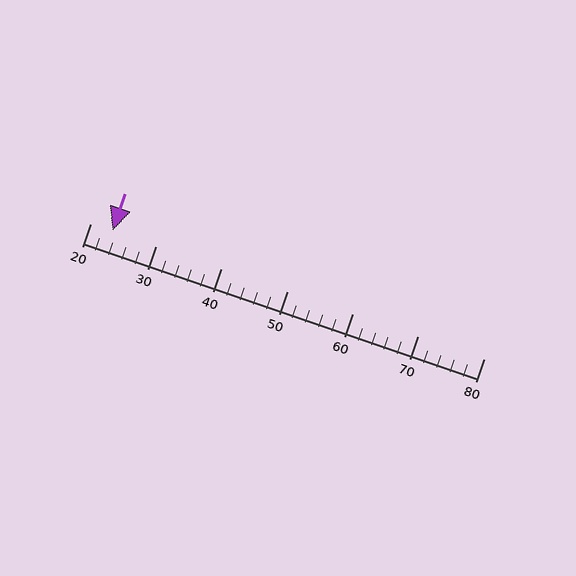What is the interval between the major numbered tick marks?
The major tick marks are spaced 10 units apart.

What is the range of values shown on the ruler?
The ruler shows values from 20 to 80.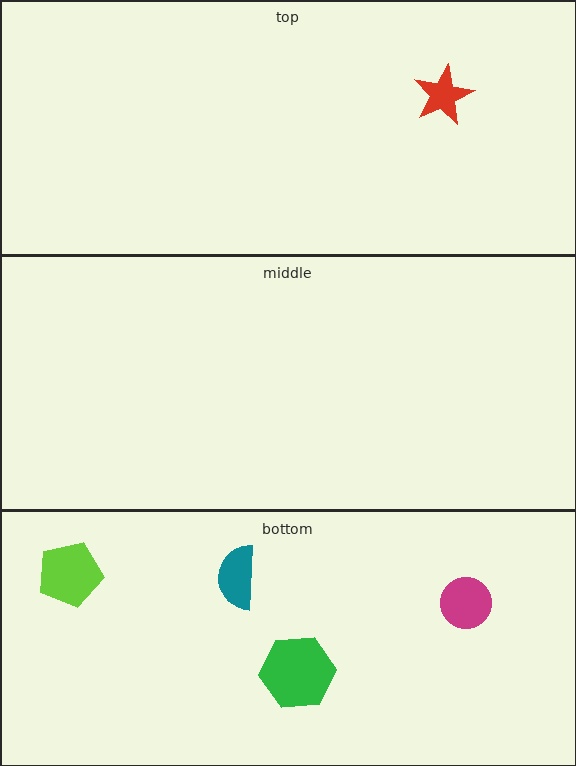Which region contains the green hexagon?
The bottom region.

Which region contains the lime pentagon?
The bottom region.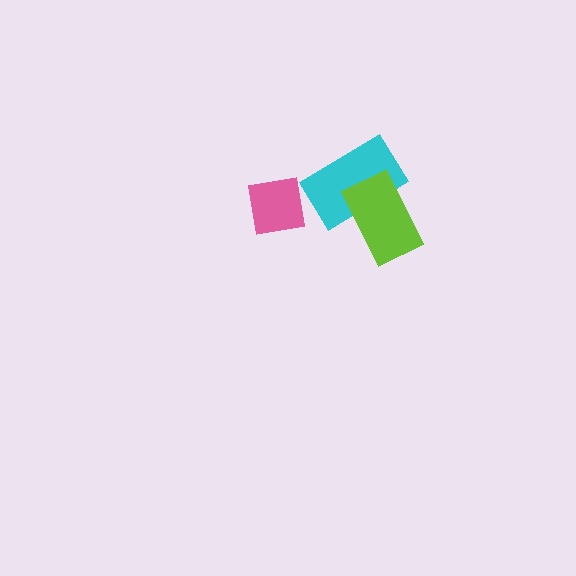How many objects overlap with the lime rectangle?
1 object overlaps with the lime rectangle.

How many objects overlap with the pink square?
0 objects overlap with the pink square.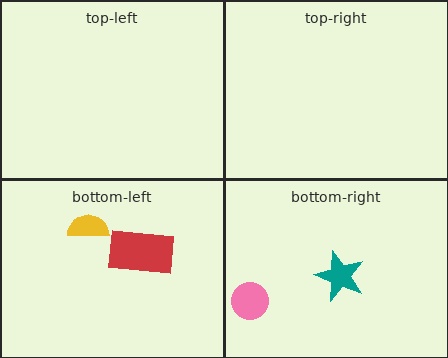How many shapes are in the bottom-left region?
2.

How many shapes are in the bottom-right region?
2.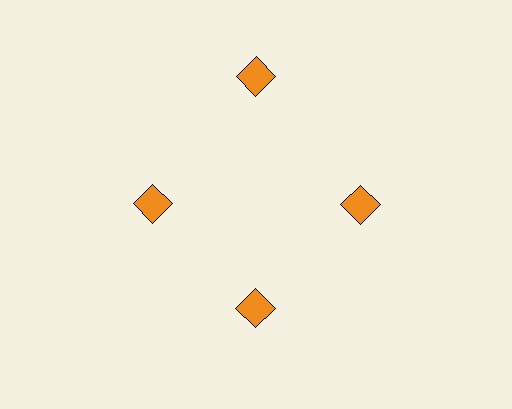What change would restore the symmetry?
The symmetry would be restored by moving it inward, back onto the ring so that all 4 squares sit at equal angles and equal distance from the center.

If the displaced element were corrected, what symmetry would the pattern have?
It would have 4-fold rotational symmetry — the pattern would map onto itself every 90 degrees.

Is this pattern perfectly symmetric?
No. The 4 orange squares are arranged in a ring, but one element near the 12 o'clock position is pushed outward from the center, breaking the 4-fold rotational symmetry.